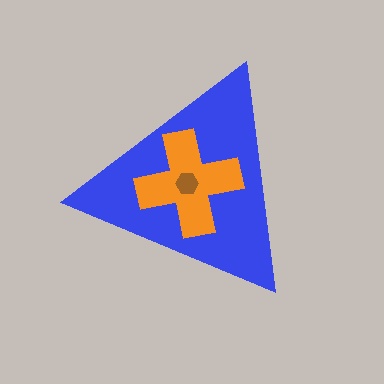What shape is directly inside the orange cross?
The brown hexagon.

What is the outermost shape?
The blue triangle.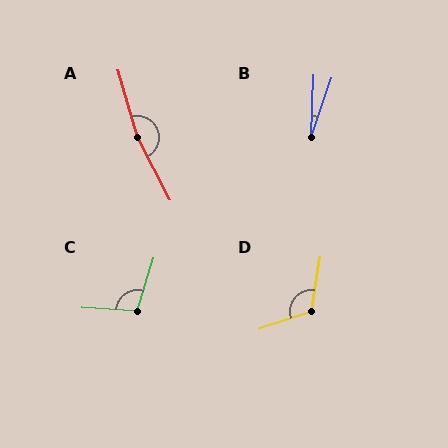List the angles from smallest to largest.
B (17°), C (103°), D (118°), A (169°).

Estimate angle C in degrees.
Approximately 103 degrees.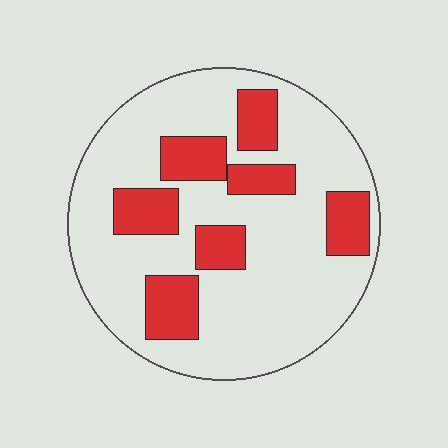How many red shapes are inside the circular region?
7.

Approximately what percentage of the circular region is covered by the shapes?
Approximately 25%.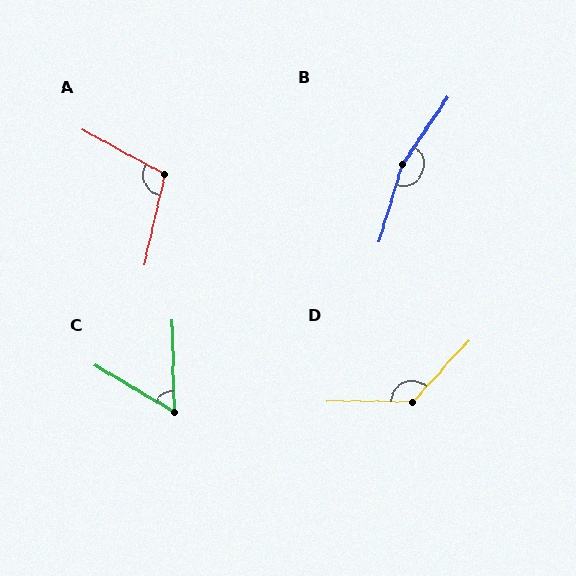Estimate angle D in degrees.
Approximately 132 degrees.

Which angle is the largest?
B, at approximately 162 degrees.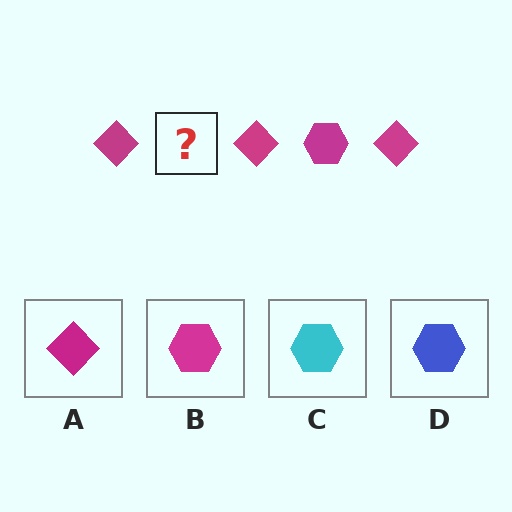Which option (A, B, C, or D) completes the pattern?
B.